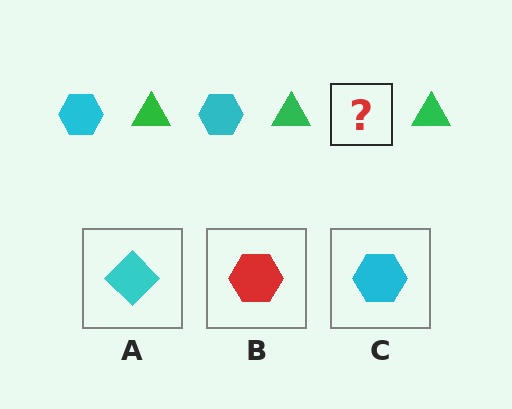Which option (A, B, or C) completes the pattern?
C.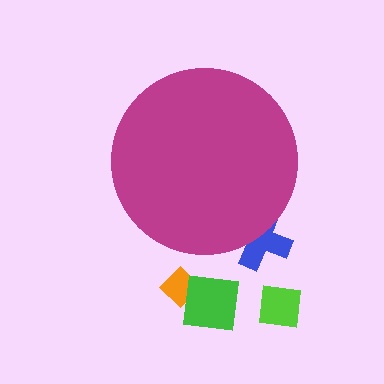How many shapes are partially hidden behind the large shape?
1 shape is partially hidden.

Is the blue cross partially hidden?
Yes, the blue cross is partially hidden behind the magenta circle.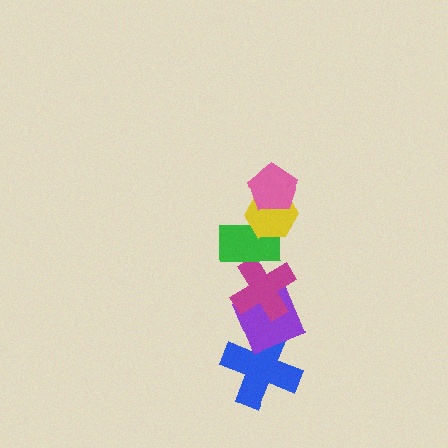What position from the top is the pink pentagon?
The pink pentagon is 1st from the top.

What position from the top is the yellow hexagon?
The yellow hexagon is 2nd from the top.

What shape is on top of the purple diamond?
The magenta cross is on top of the purple diamond.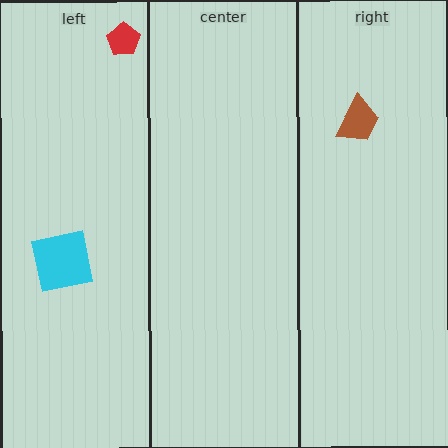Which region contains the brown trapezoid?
The right region.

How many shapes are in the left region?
2.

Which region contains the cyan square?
The left region.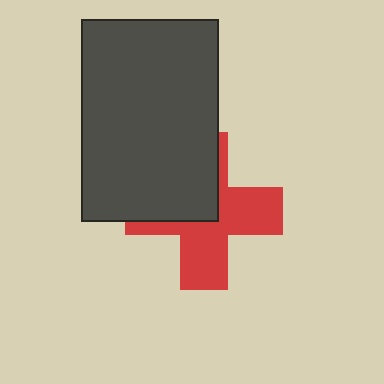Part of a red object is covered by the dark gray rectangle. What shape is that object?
It is a cross.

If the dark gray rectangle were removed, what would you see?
You would see the complete red cross.